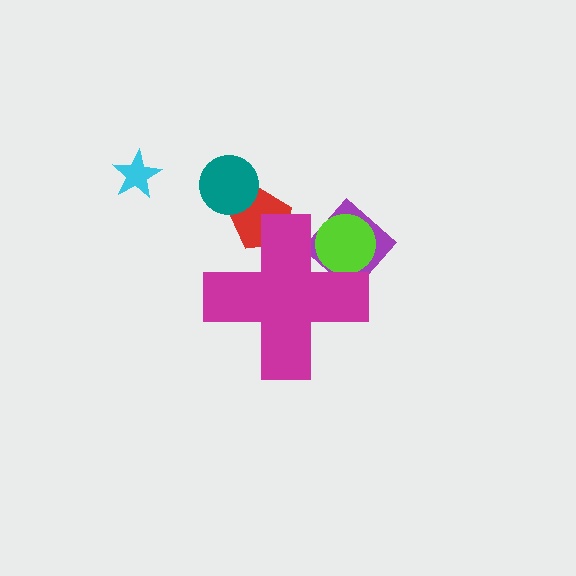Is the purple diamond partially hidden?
Yes, the purple diamond is partially hidden behind the magenta cross.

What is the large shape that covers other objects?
A magenta cross.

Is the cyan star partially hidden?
No, the cyan star is fully visible.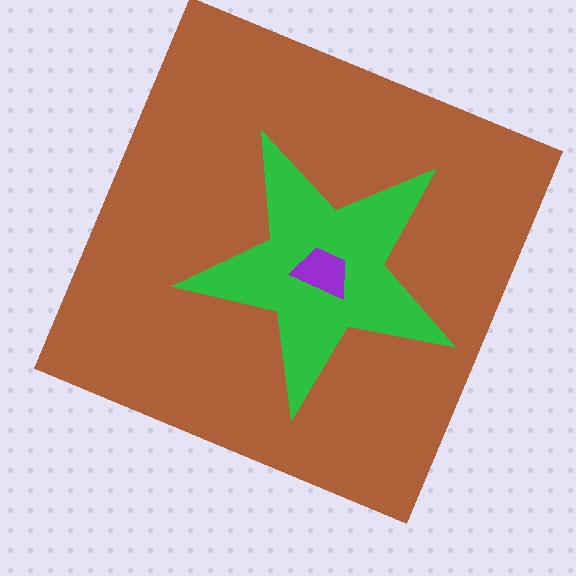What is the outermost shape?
The brown square.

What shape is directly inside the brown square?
The green star.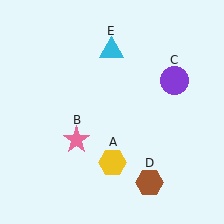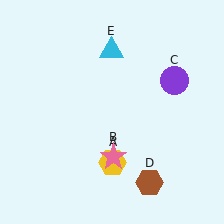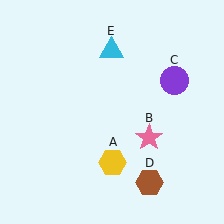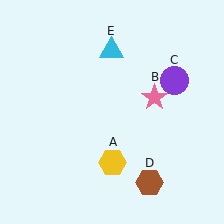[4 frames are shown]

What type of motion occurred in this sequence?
The pink star (object B) rotated counterclockwise around the center of the scene.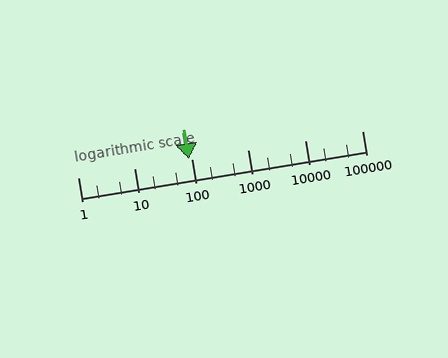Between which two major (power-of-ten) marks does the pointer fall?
The pointer is between 10 and 100.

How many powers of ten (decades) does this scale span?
The scale spans 5 decades, from 1 to 100000.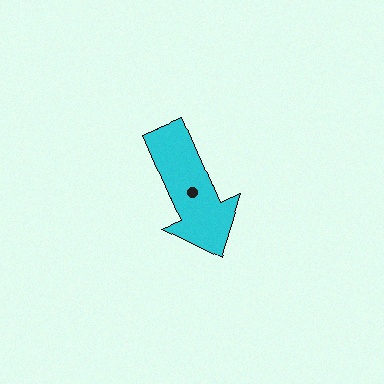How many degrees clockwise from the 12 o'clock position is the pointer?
Approximately 157 degrees.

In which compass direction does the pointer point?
Southeast.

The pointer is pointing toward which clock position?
Roughly 5 o'clock.